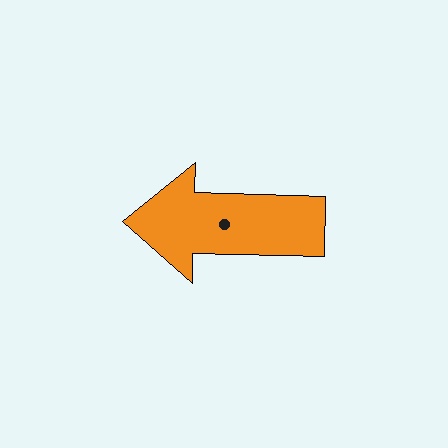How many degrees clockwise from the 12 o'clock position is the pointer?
Approximately 271 degrees.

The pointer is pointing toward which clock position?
Roughly 9 o'clock.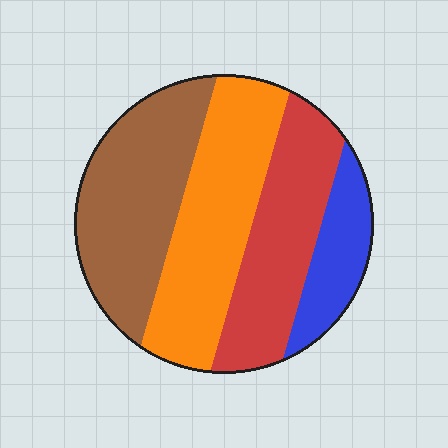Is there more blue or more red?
Red.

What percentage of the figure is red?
Red covers 26% of the figure.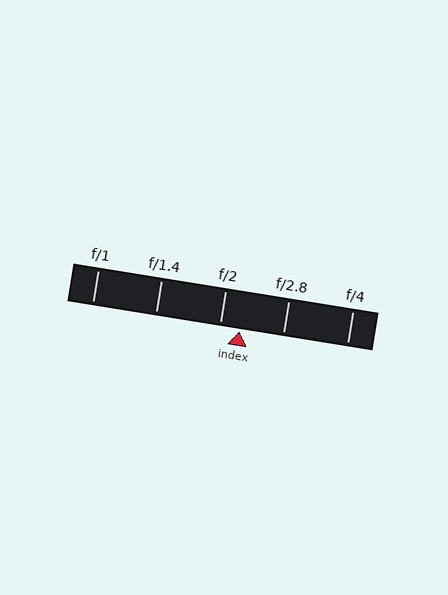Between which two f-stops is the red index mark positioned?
The index mark is between f/2 and f/2.8.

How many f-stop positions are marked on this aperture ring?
There are 5 f-stop positions marked.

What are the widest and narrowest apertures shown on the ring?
The widest aperture shown is f/1 and the narrowest is f/4.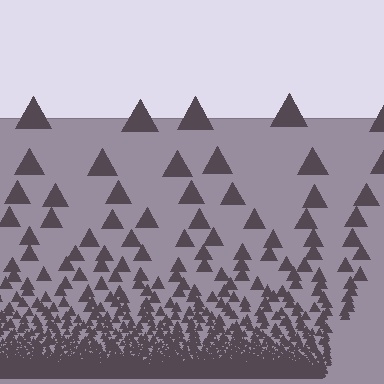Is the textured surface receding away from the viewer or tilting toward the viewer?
The surface appears to tilt toward the viewer. Texture elements get larger and sparser toward the top.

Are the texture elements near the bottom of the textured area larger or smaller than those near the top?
Smaller. The gradient is inverted — elements near the bottom are smaller and denser.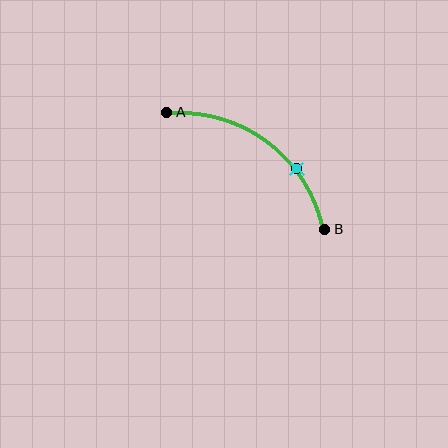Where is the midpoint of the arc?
The arc midpoint is the point on the curve farthest from the straight line joining A and B. It sits above and to the right of that line.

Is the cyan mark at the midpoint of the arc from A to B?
No. The cyan mark lies on the arc but is closer to endpoint B. The arc midpoint would be at the point on the curve equidistant along the arc from both A and B.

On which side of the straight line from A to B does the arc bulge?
The arc bulges above and to the right of the straight line connecting A and B.